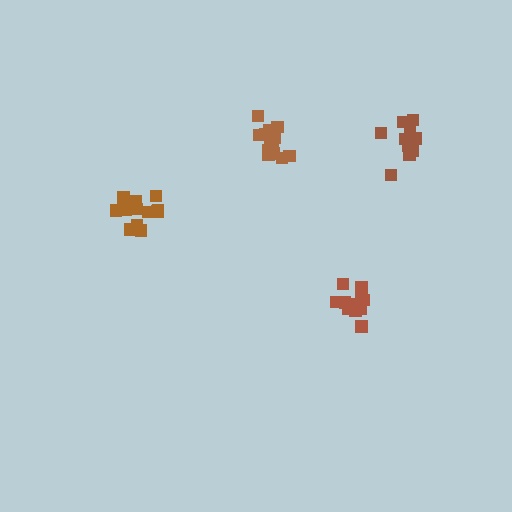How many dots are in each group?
Group 1: 11 dots, Group 2: 10 dots, Group 3: 13 dots, Group 4: 12 dots (46 total).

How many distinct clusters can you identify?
There are 4 distinct clusters.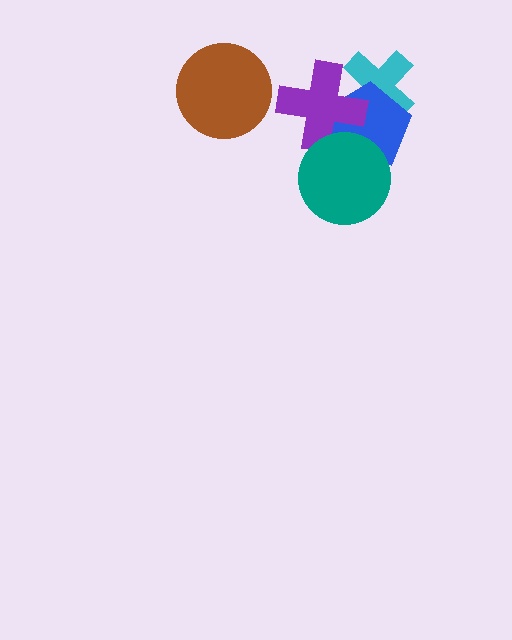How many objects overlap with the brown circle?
0 objects overlap with the brown circle.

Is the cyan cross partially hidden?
Yes, it is partially covered by another shape.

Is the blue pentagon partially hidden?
Yes, it is partially covered by another shape.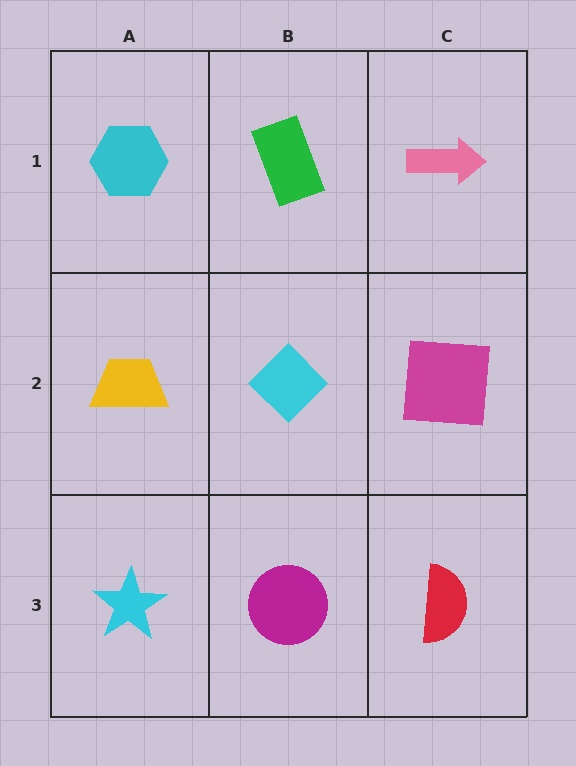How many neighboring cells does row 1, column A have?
2.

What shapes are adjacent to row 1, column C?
A magenta square (row 2, column C), a green rectangle (row 1, column B).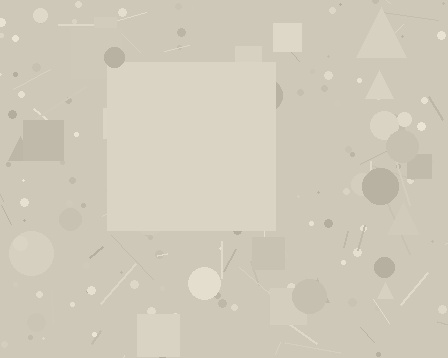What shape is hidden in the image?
A square is hidden in the image.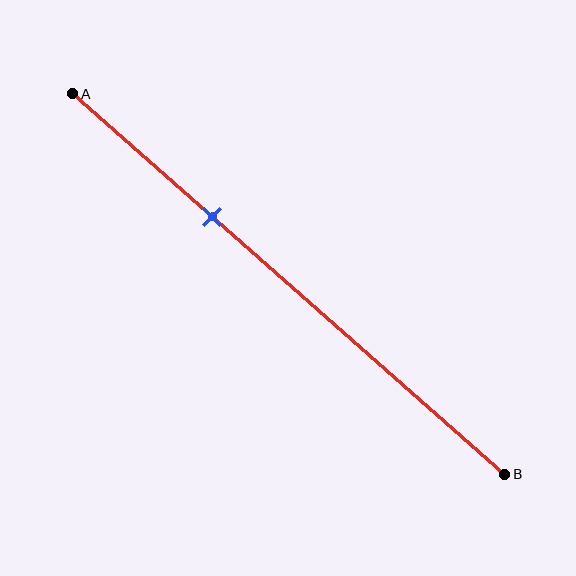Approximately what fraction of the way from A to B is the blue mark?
The blue mark is approximately 30% of the way from A to B.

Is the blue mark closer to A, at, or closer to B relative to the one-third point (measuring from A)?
The blue mark is approximately at the one-third point of segment AB.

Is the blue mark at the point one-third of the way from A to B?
Yes, the mark is approximately at the one-third point.